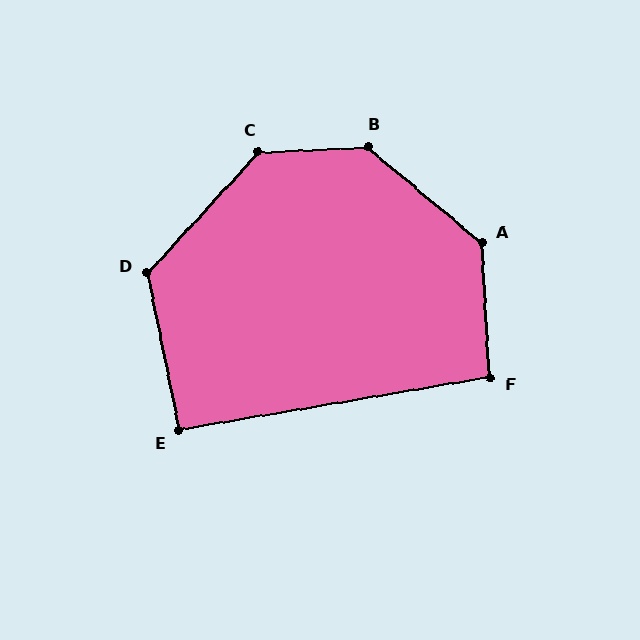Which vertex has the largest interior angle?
B, at approximately 138 degrees.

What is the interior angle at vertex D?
Approximately 126 degrees (obtuse).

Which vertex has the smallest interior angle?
E, at approximately 92 degrees.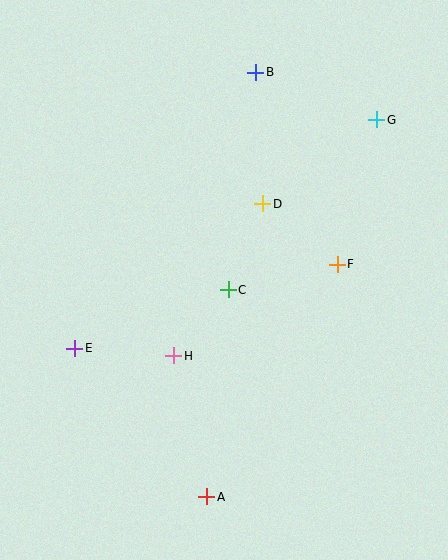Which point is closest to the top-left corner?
Point B is closest to the top-left corner.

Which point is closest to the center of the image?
Point C at (228, 290) is closest to the center.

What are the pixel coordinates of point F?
Point F is at (337, 264).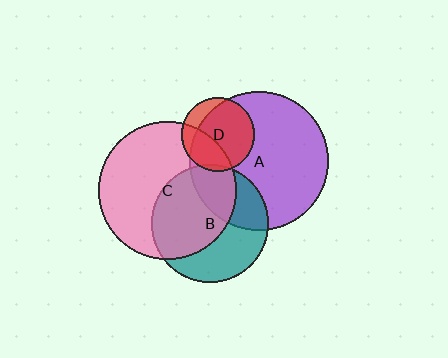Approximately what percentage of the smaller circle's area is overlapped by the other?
Approximately 20%.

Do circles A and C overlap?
Yes.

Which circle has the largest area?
Circle A (purple).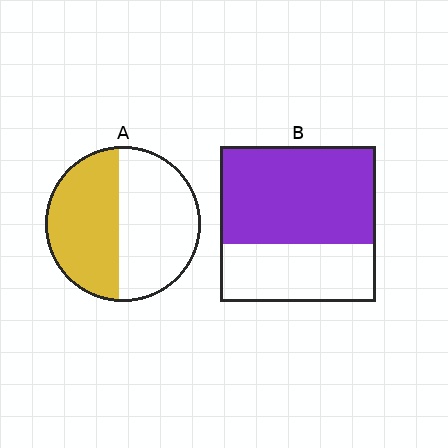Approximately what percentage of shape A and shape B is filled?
A is approximately 45% and B is approximately 65%.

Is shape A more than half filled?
Roughly half.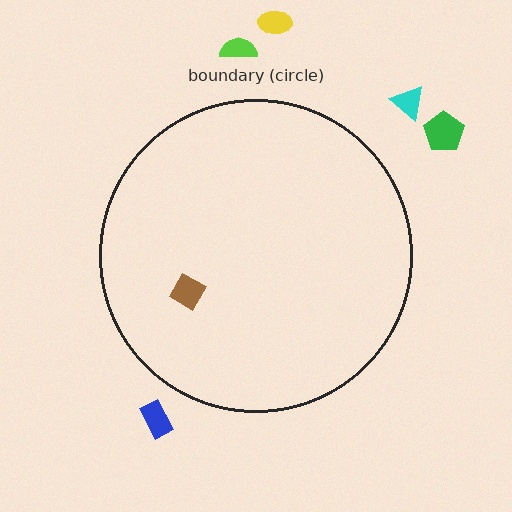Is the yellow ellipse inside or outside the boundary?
Outside.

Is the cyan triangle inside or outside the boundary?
Outside.